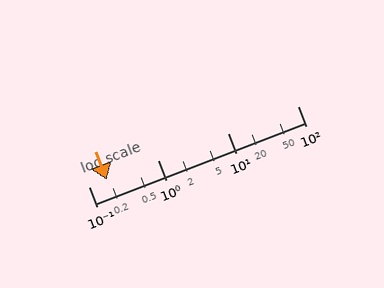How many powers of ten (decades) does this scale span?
The scale spans 3 decades, from 0.1 to 100.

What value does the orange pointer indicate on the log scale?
The pointer indicates approximately 0.18.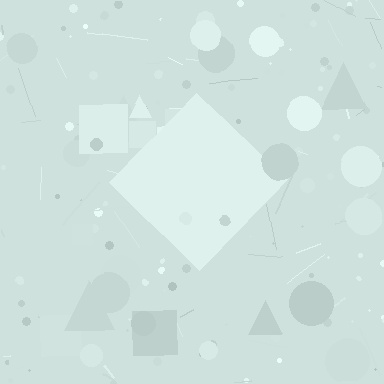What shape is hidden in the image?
A diamond is hidden in the image.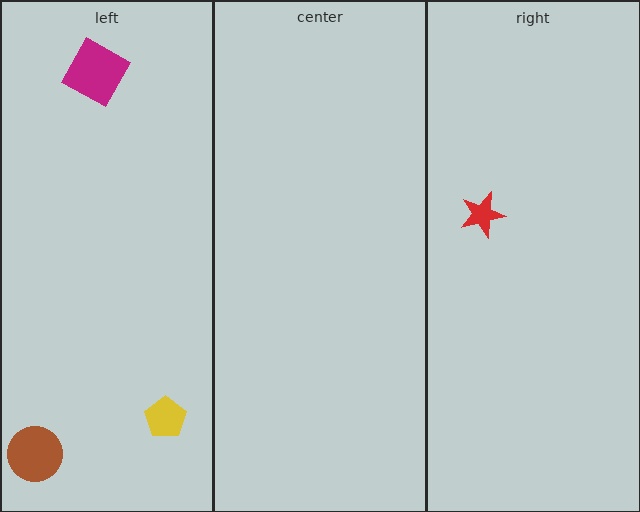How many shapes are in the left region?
3.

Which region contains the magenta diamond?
The left region.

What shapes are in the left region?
The yellow pentagon, the magenta diamond, the brown circle.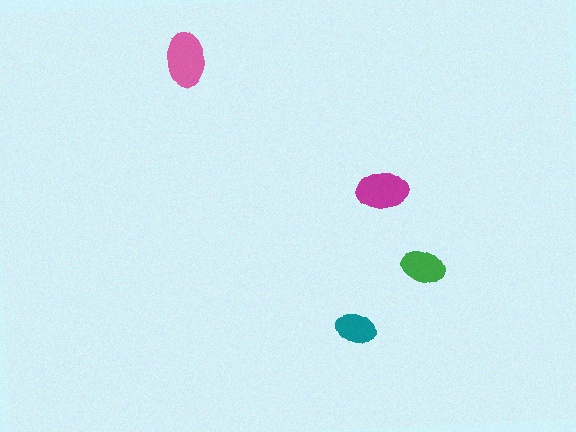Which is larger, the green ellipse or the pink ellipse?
The pink one.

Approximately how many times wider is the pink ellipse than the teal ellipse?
About 1.5 times wider.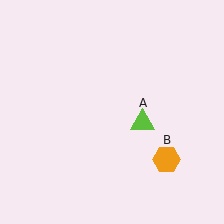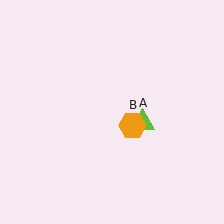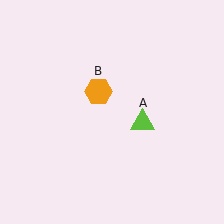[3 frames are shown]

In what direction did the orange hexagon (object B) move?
The orange hexagon (object B) moved up and to the left.